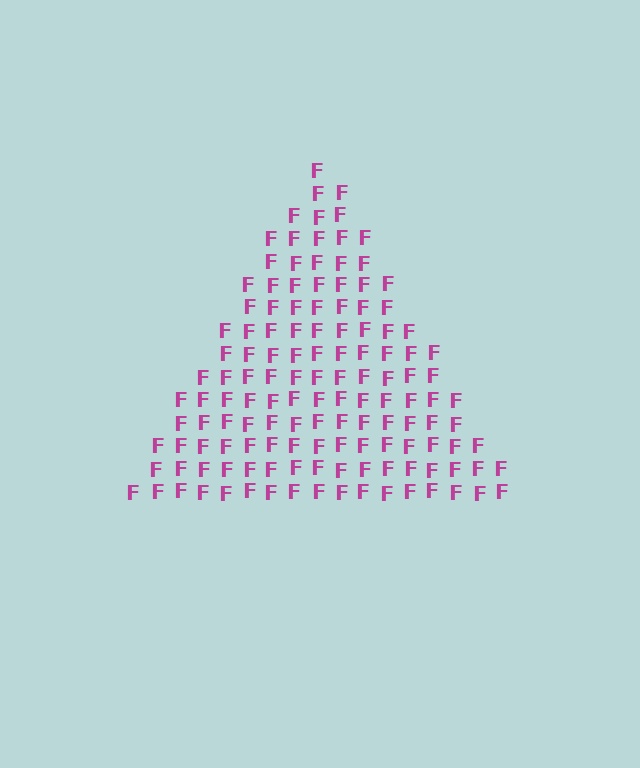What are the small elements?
The small elements are letter F's.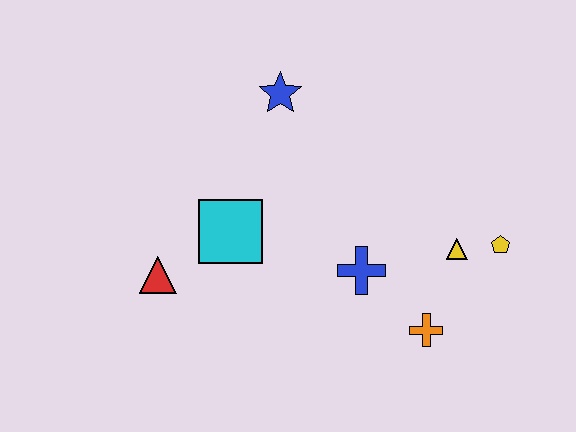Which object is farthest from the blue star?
The orange cross is farthest from the blue star.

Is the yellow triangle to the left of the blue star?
No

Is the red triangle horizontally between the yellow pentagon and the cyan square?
No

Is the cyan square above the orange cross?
Yes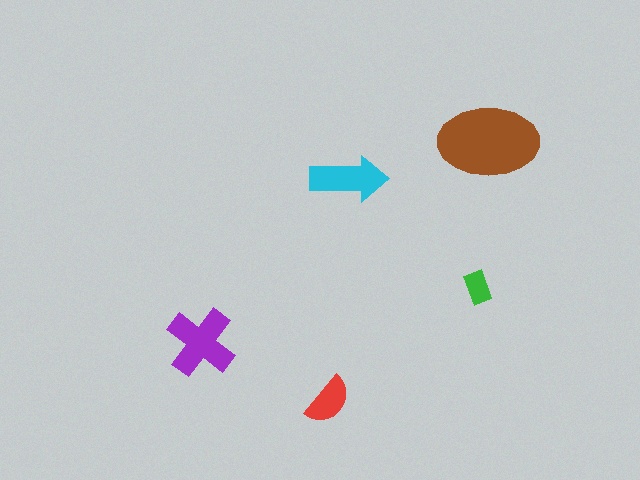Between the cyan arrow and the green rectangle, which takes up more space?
The cyan arrow.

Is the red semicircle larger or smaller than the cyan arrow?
Smaller.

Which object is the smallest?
The green rectangle.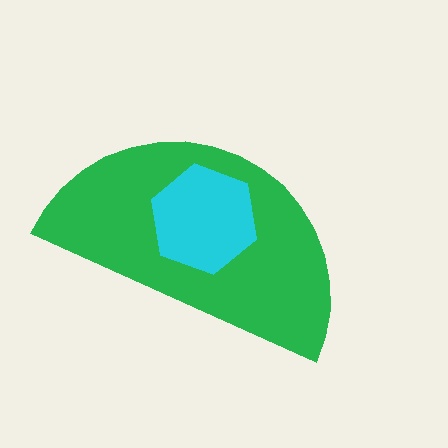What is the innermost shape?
The cyan hexagon.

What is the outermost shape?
The green semicircle.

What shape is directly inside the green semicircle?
The cyan hexagon.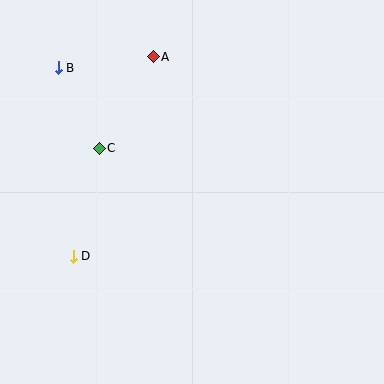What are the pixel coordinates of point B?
Point B is at (58, 68).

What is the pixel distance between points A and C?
The distance between A and C is 106 pixels.